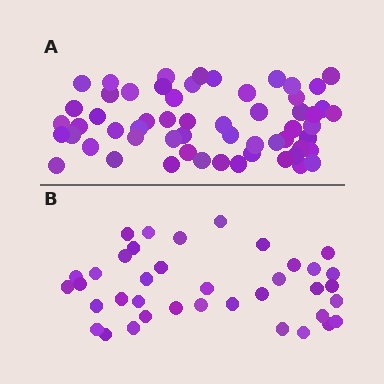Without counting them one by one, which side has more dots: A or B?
Region A (the top region) has more dots.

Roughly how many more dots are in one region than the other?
Region A has approximately 20 more dots than region B.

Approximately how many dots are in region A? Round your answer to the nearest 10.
About 60 dots. (The exact count is 58, which rounds to 60.)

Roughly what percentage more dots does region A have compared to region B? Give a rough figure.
About 55% more.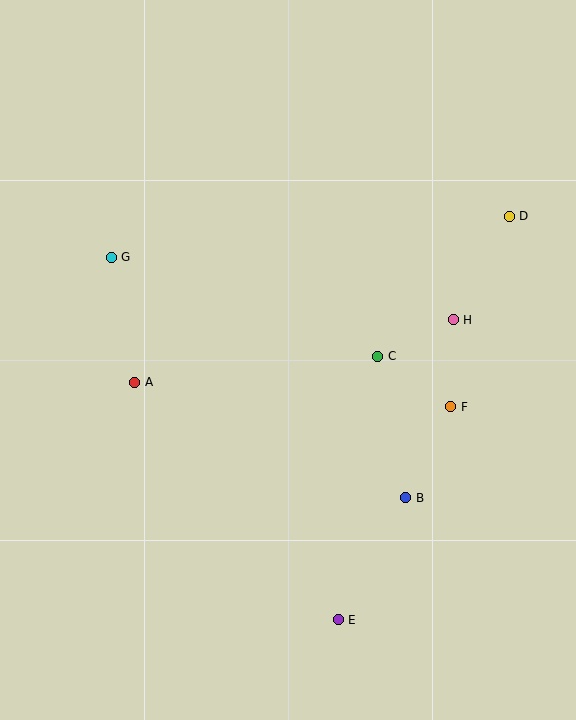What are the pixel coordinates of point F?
Point F is at (451, 407).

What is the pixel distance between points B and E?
The distance between B and E is 140 pixels.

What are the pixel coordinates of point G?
Point G is at (111, 257).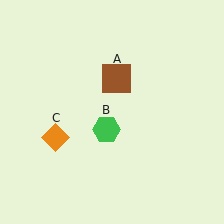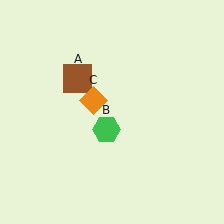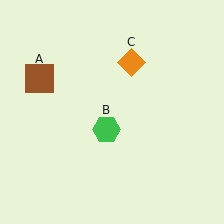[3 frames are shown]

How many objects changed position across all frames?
2 objects changed position: brown square (object A), orange diamond (object C).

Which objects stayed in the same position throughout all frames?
Green hexagon (object B) remained stationary.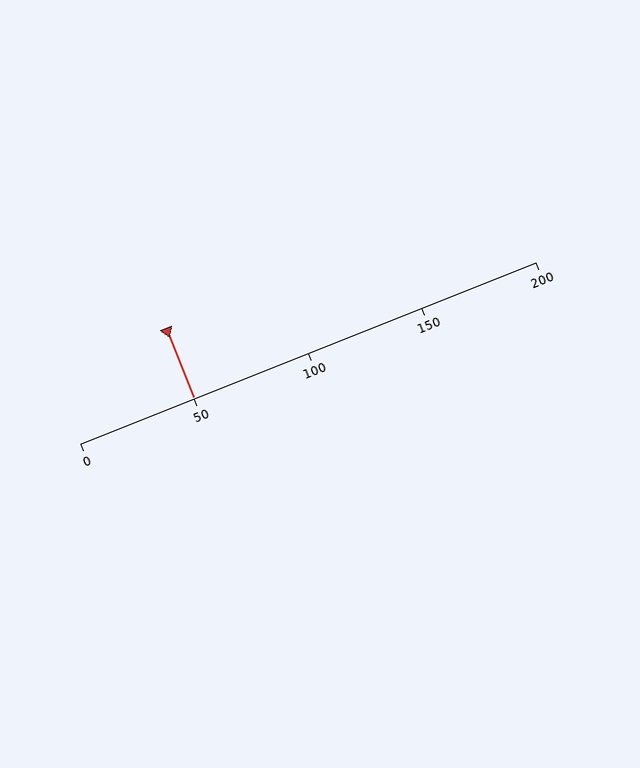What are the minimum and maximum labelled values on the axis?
The axis runs from 0 to 200.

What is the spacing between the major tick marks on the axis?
The major ticks are spaced 50 apart.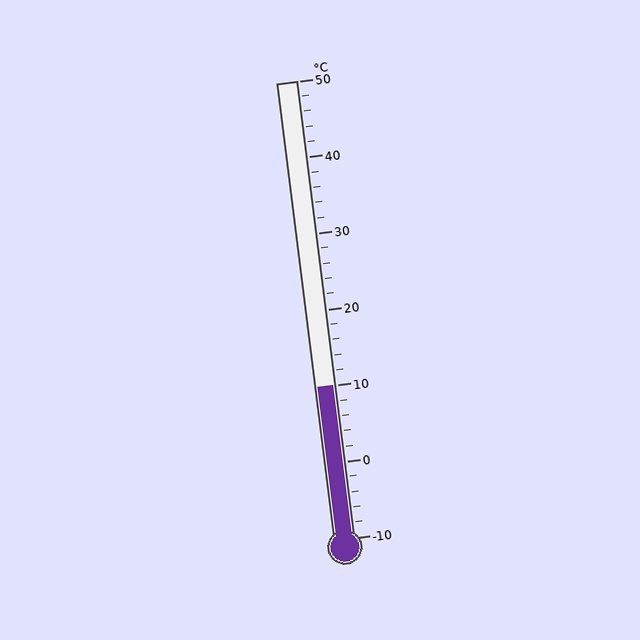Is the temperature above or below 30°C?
The temperature is below 30°C.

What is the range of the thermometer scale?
The thermometer scale ranges from -10°C to 50°C.